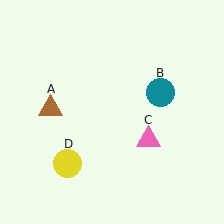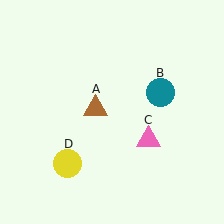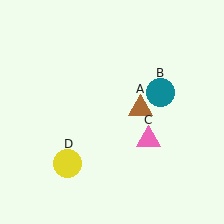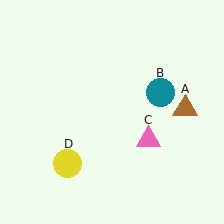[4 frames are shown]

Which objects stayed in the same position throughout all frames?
Teal circle (object B) and pink triangle (object C) and yellow circle (object D) remained stationary.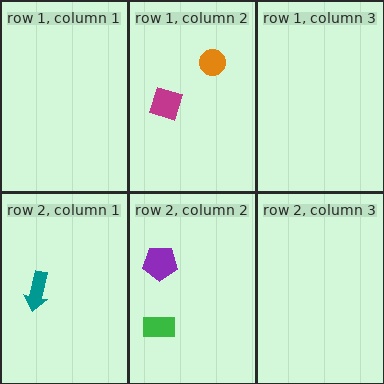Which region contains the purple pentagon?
The row 2, column 2 region.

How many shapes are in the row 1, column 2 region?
2.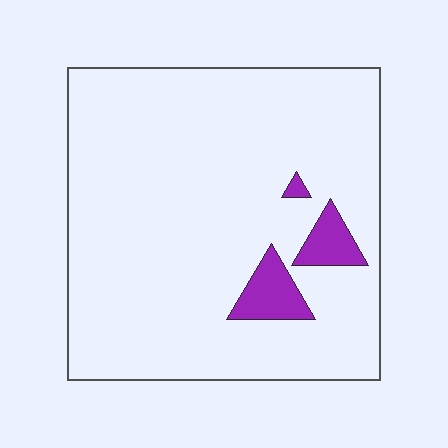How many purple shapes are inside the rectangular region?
3.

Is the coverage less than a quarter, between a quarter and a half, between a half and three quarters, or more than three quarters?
Less than a quarter.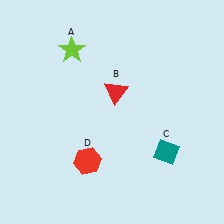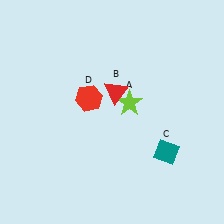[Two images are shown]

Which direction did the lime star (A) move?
The lime star (A) moved right.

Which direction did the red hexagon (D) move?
The red hexagon (D) moved up.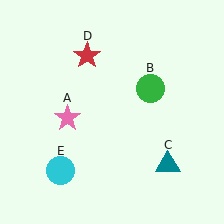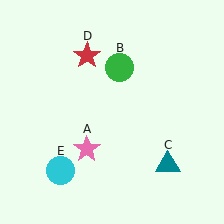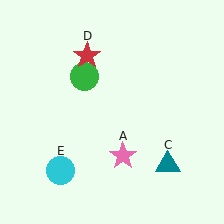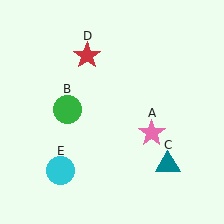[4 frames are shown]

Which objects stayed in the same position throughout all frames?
Teal triangle (object C) and red star (object D) and cyan circle (object E) remained stationary.